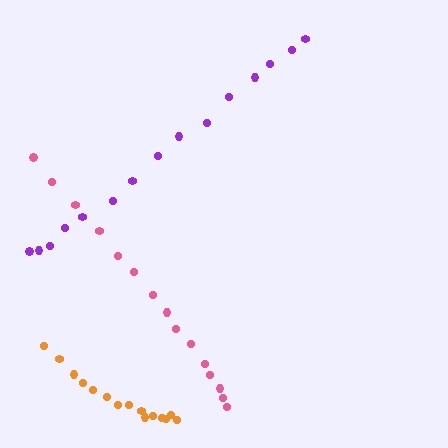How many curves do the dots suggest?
There are 3 distinct paths.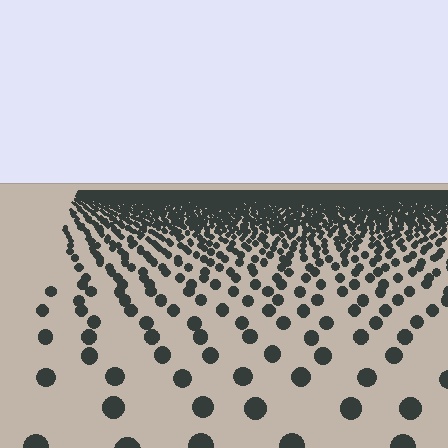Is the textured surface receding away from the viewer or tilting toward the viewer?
The surface is receding away from the viewer. Texture elements get smaller and denser toward the top.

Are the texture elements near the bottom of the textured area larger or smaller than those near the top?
Larger. Near the bottom, elements are closer to the viewer and appear at a bigger on-screen size.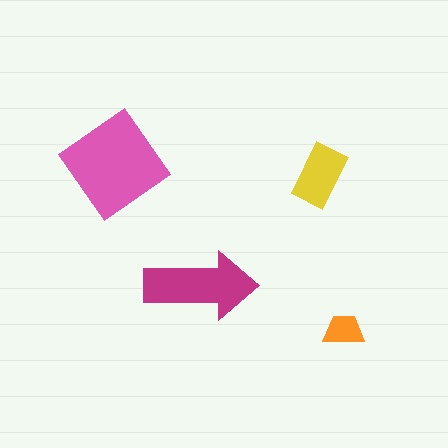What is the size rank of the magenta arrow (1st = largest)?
2nd.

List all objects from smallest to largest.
The orange trapezoid, the yellow rectangle, the magenta arrow, the pink diamond.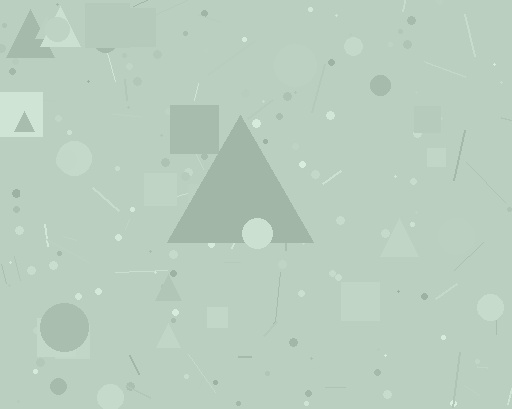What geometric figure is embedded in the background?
A triangle is embedded in the background.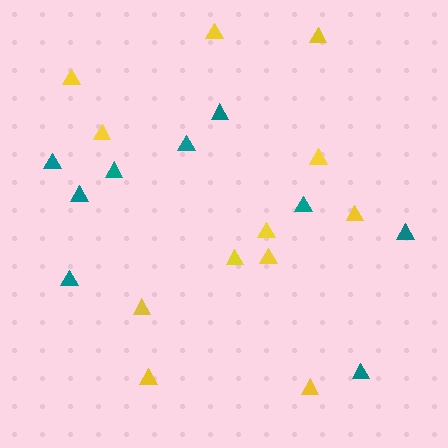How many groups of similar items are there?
There are 2 groups: one group of teal triangles (9) and one group of yellow triangles (12).